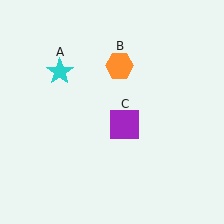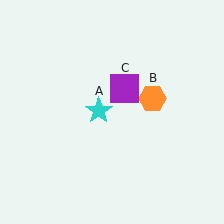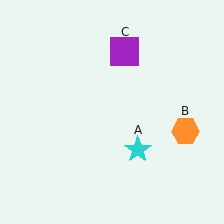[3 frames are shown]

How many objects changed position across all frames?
3 objects changed position: cyan star (object A), orange hexagon (object B), purple square (object C).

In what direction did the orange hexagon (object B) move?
The orange hexagon (object B) moved down and to the right.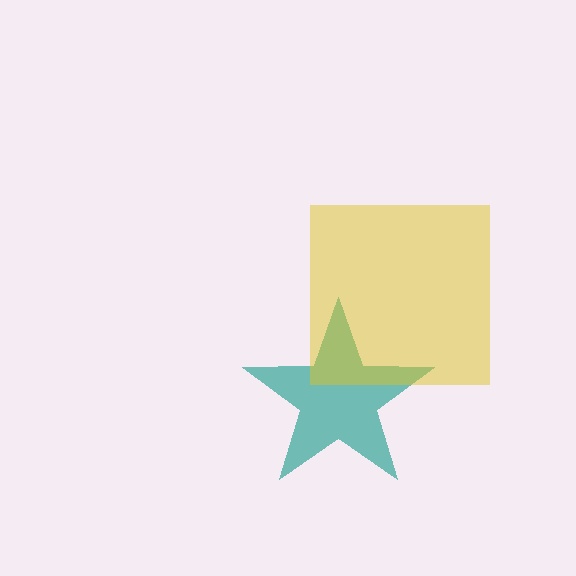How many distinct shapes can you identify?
There are 2 distinct shapes: a teal star, a yellow square.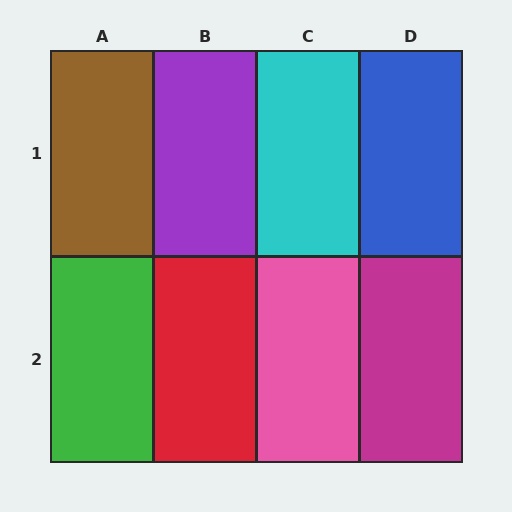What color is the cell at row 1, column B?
Purple.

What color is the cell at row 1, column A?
Brown.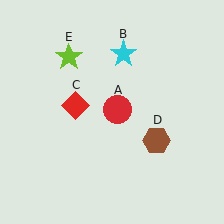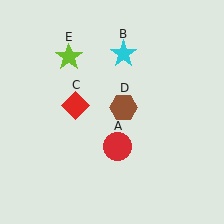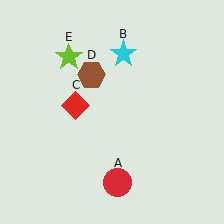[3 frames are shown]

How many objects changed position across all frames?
2 objects changed position: red circle (object A), brown hexagon (object D).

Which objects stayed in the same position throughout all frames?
Cyan star (object B) and red diamond (object C) and lime star (object E) remained stationary.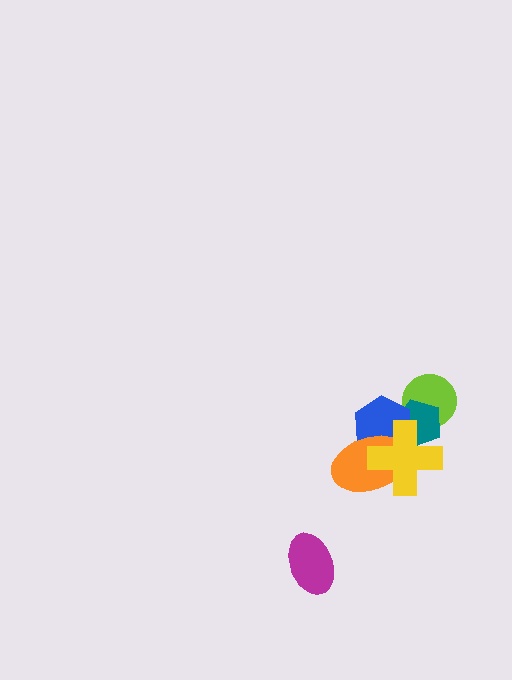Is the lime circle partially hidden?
Yes, it is partially covered by another shape.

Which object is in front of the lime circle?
The teal pentagon is in front of the lime circle.